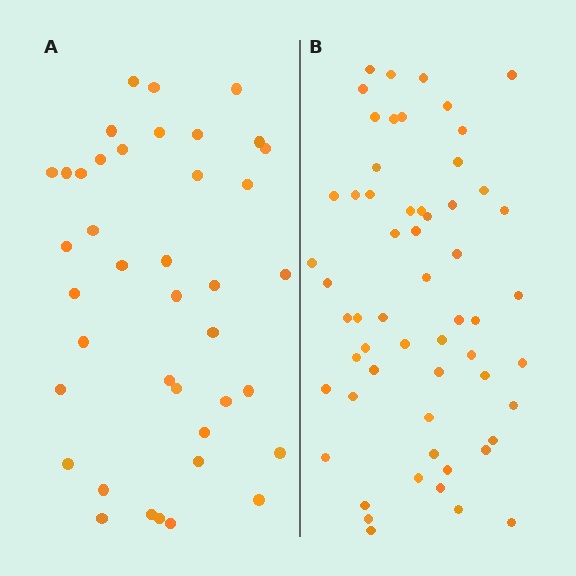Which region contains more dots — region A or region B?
Region B (the right region) has more dots.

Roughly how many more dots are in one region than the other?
Region B has approximately 20 more dots than region A.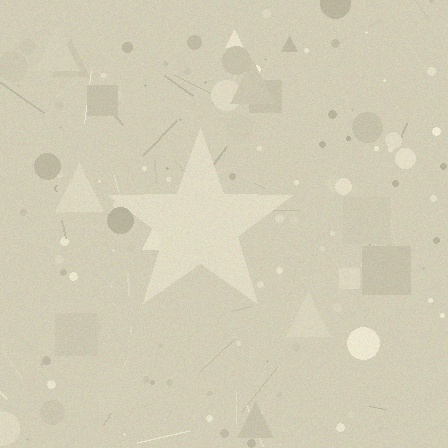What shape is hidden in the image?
A star is hidden in the image.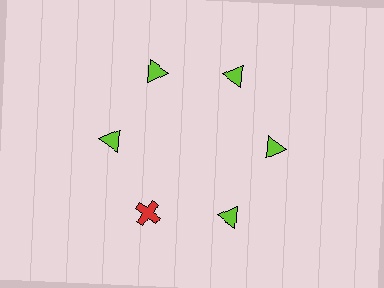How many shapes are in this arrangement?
There are 6 shapes arranged in a ring pattern.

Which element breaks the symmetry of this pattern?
The red cross at roughly the 7 o'clock position breaks the symmetry. All other shapes are lime triangles.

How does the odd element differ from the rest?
It differs in both color (red instead of lime) and shape (cross instead of triangle).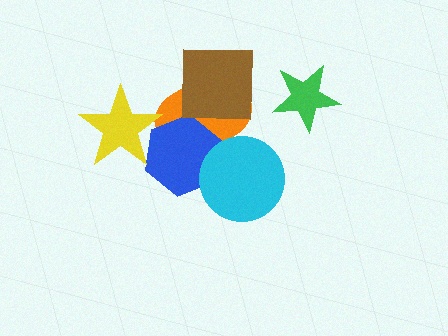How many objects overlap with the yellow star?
2 objects overlap with the yellow star.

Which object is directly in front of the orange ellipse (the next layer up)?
The blue hexagon is directly in front of the orange ellipse.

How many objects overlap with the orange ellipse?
4 objects overlap with the orange ellipse.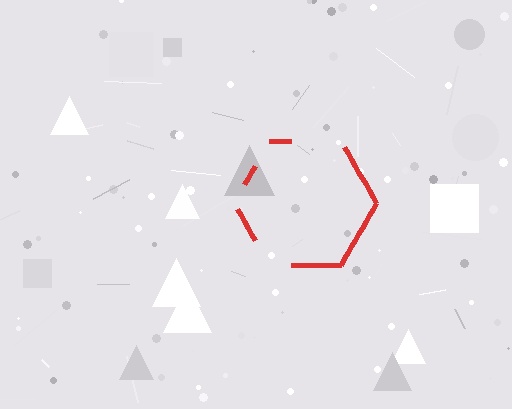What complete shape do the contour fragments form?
The contour fragments form a hexagon.